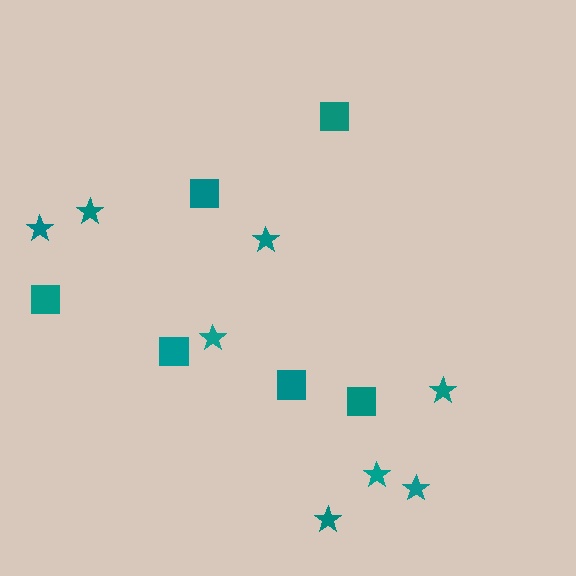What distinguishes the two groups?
There are 2 groups: one group of stars (8) and one group of squares (6).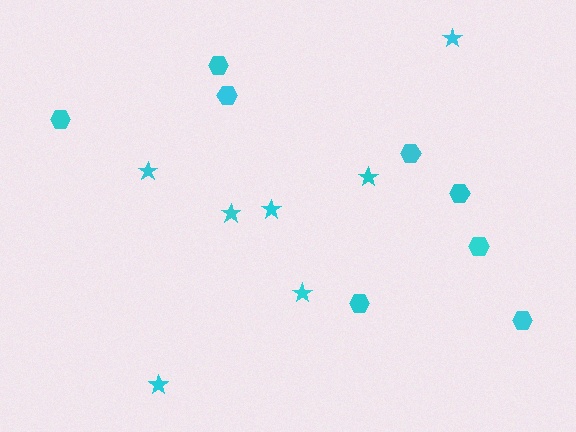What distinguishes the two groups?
There are 2 groups: one group of stars (7) and one group of hexagons (8).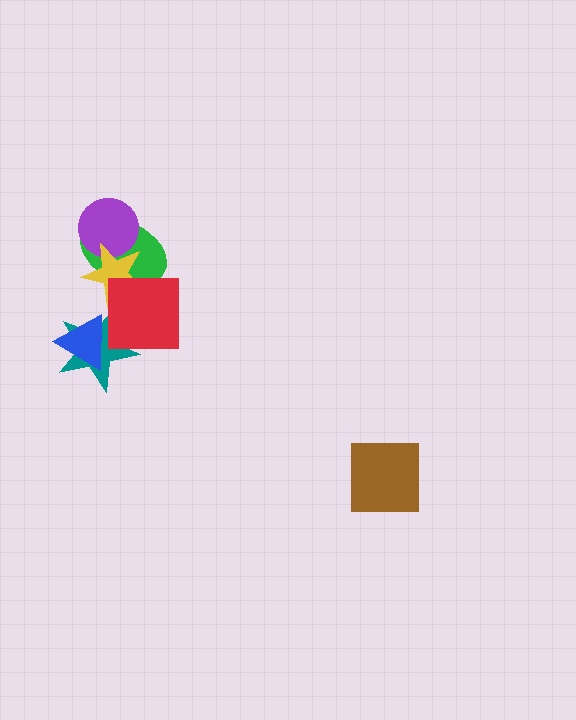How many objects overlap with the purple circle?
2 objects overlap with the purple circle.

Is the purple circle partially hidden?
Yes, it is partially covered by another shape.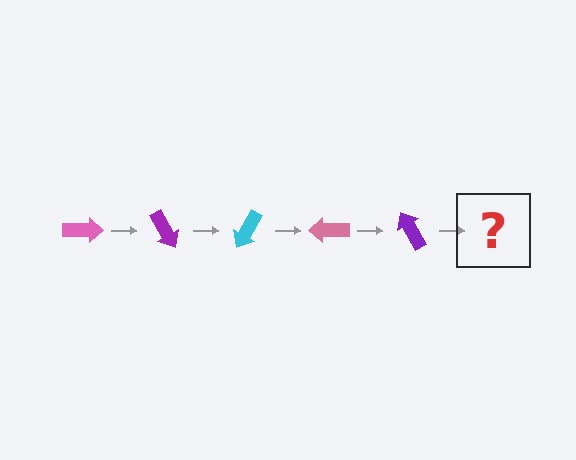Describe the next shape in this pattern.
It should be a cyan arrow, rotated 300 degrees from the start.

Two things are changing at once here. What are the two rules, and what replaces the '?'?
The two rules are that it rotates 60 degrees each step and the color cycles through pink, purple, and cyan. The '?' should be a cyan arrow, rotated 300 degrees from the start.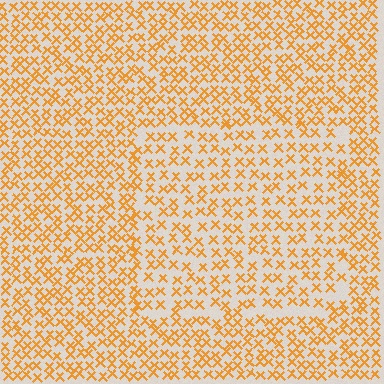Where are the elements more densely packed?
The elements are more densely packed outside the rectangle boundary.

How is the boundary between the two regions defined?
The boundary is defined by a change in element density (approximately 1.5x ratio). All elements are the same color, size, and shape.